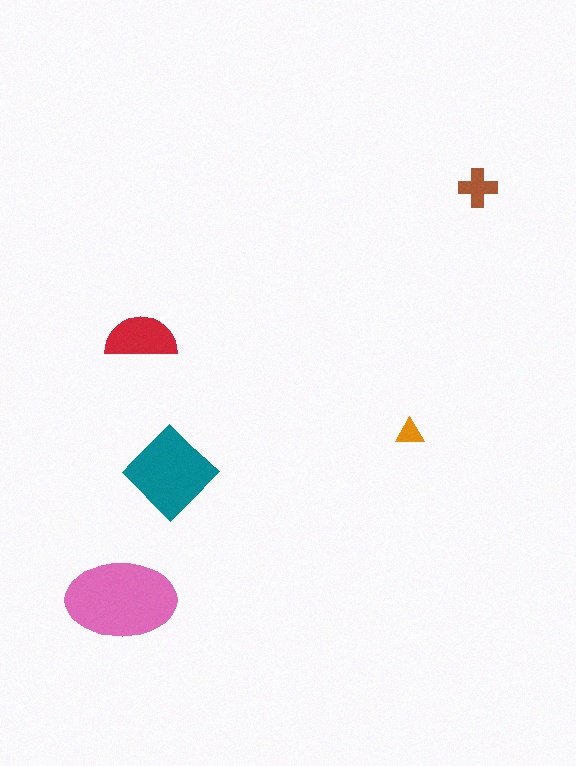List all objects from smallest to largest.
The orange triangle, the brown cross, the red semicircle, the teal diamond, the pink ellipse.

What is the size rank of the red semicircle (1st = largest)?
3rd.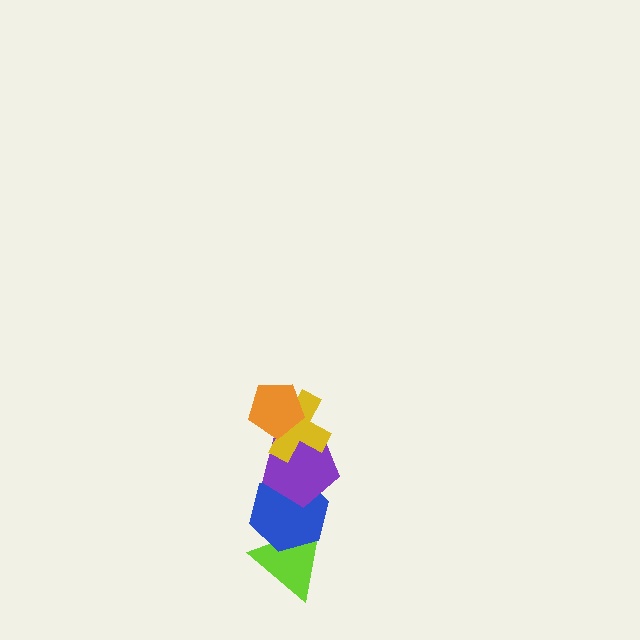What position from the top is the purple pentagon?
The purple pentagon is 3rd from the top.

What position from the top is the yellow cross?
The yellow cross is 2nd from the top.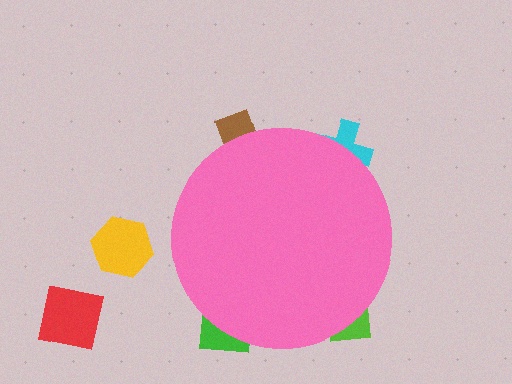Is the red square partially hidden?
No, the red square is fully visible.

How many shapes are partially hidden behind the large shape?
4 shapes are partially hidden.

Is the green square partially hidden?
Yes, the green square is partially hidden behind the pink circle.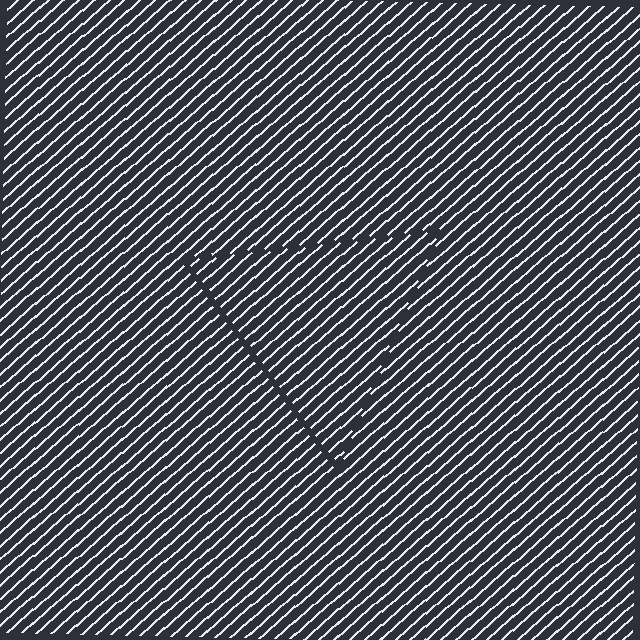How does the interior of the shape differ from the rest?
The interior of the shape contains the same grating, shifted by half a period — the contour is defined by the phase discontinuity where line-ends from the inner and outer gratings abut.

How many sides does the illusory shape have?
3 sides — the line-ends trace a triangle.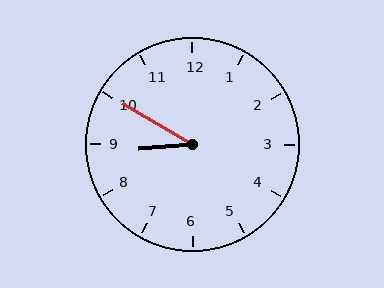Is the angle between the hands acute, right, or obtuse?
It is acute.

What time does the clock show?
8:50.